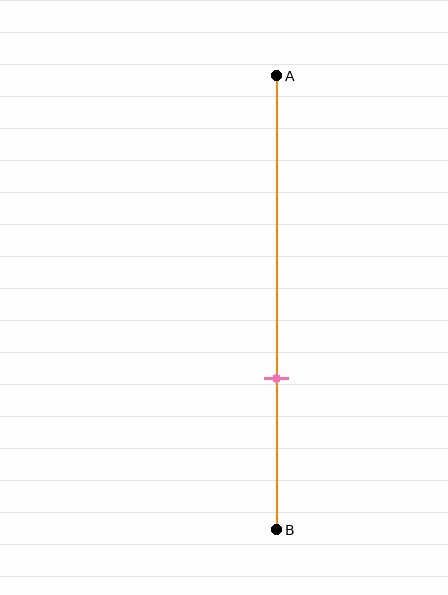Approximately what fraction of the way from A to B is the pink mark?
The pink mark is approximately 65% of the way from A to B.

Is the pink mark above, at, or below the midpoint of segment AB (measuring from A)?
The pink mark is below the midpoint of segment AB.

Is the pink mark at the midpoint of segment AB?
No, the mark is at about 65% from A, not at the 50% midpoint.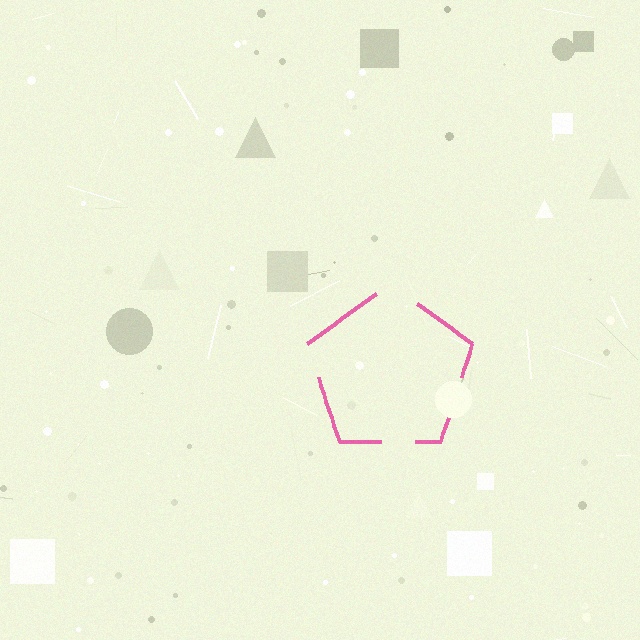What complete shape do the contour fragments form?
The contour fragments form a pentagon.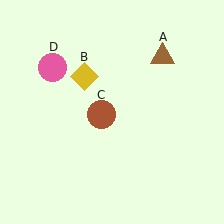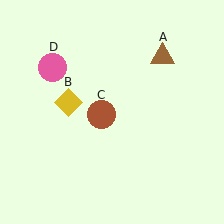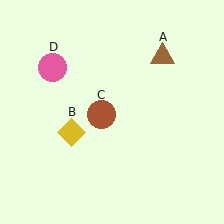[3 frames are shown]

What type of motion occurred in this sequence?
The yellow diamond (object B) rotated counterclockwise around the center of the scene.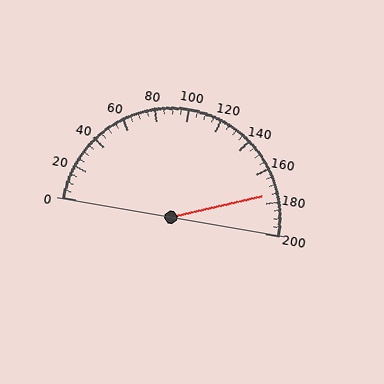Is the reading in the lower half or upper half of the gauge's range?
The reading is in the upper half of the range (0 to 200).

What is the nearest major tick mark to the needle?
The nearest major tick mark is 180.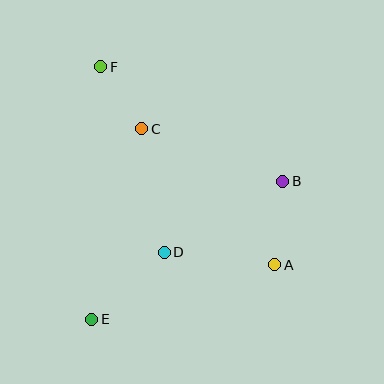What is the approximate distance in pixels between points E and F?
The distance between E and F is approximately 253 pixels.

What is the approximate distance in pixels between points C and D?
The distance between C and D is approximately 125 pixels.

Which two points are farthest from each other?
Points A and F are farthest from each other.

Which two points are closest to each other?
Points C and F are closest to each other.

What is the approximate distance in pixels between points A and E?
The distance between A and E is approximately 191 pixels.